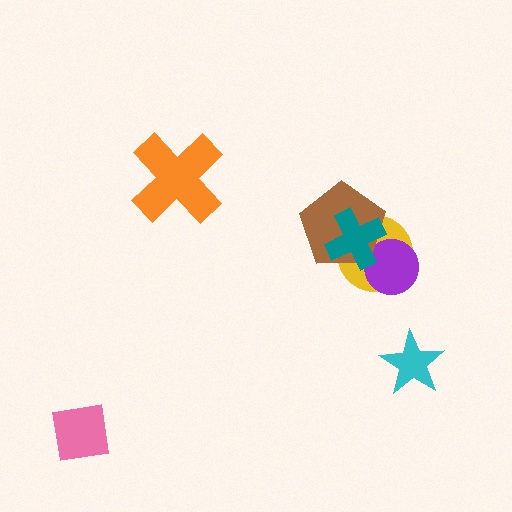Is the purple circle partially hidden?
Yes, it is partially covered by another shape.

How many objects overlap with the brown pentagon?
3 objects overlap with the brown pentagon.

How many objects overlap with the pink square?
0 objects overlap with the pink square.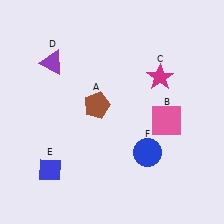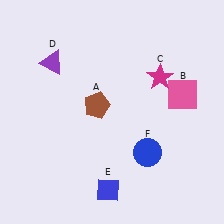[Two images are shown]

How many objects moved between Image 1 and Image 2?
2 objects moved between the two images.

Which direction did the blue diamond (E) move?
The blue diamond (E) moved right.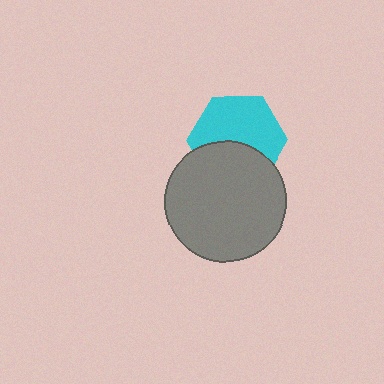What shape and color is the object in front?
The object in front is a gray circle.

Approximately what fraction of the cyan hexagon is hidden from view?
Roughly 40% of the cyan hexagon is hidden behind the gray circle.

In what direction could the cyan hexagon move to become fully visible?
The cyan hexagon could move up. That would shift it out from behind the gray circle entirely.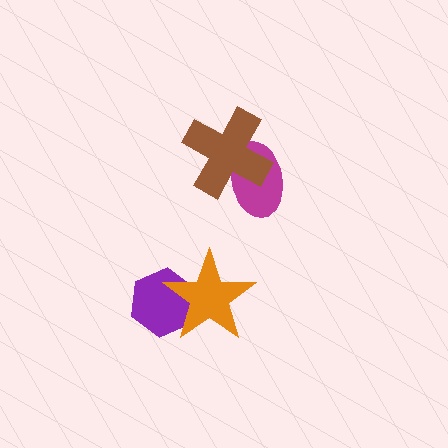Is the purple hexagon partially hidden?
Yes, it is partially covered by another shape.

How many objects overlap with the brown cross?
1 object overlaps with the brown cross.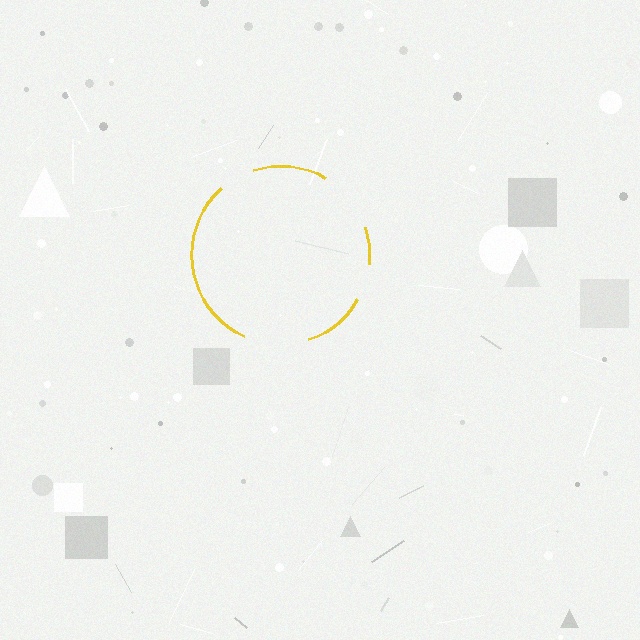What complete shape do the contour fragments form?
The contour fragments form a circle.